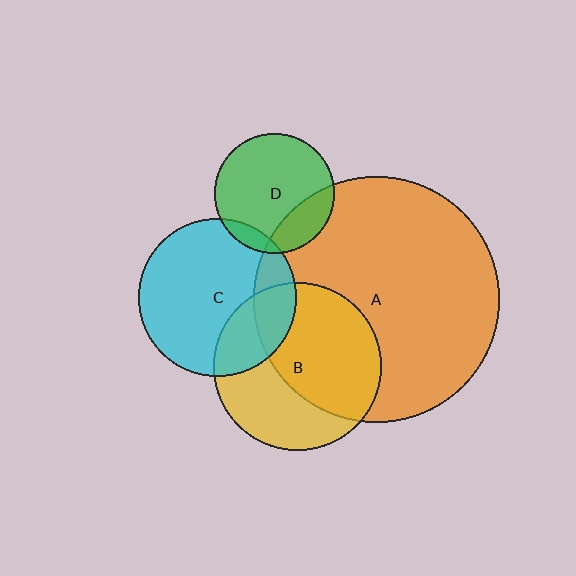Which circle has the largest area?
Circle A (orange).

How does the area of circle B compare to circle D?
Approximately 2.0 times.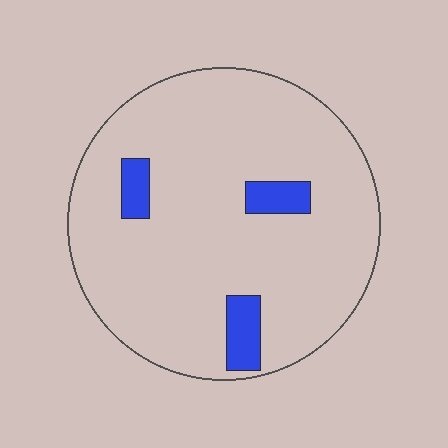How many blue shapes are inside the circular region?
3.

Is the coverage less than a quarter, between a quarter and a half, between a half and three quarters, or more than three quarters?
Less than a quarter.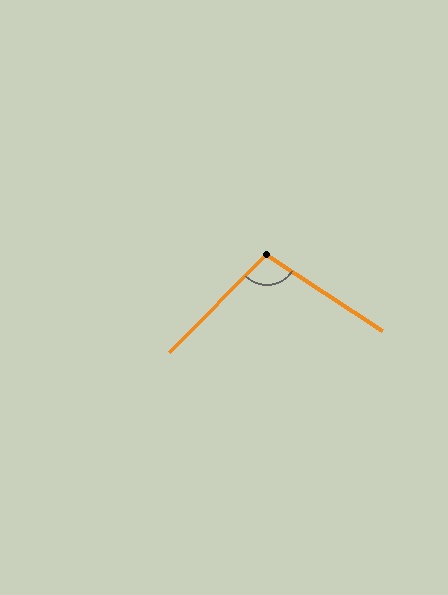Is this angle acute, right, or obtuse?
It is obtuse.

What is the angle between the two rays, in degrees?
Approximately 101 degrees.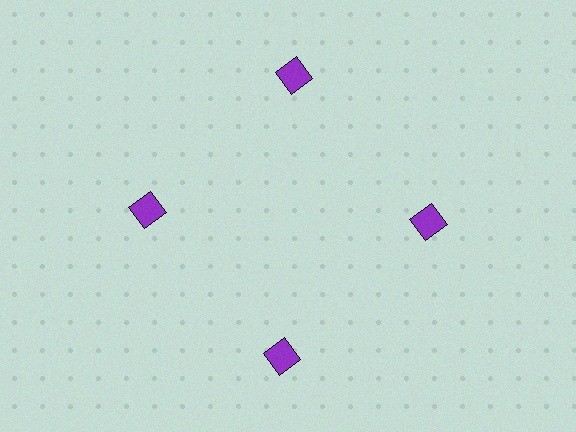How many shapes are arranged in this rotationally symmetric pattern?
There are 4 shapes, arranged in 4 groups of 1.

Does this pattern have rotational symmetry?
Yes, this pattern has 4-fold rotational symmetry. It looks the same after rotating 90 degrees around the center.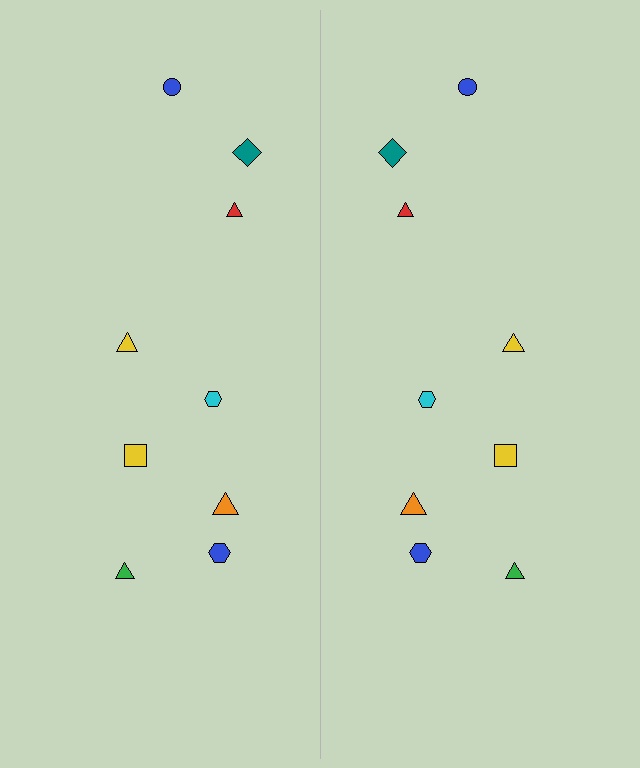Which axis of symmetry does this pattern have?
The pattern has a vertical axis of symmetry running through the center of the image.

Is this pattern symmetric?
Yes, this pattern has bilateral (reflection) symmetry.